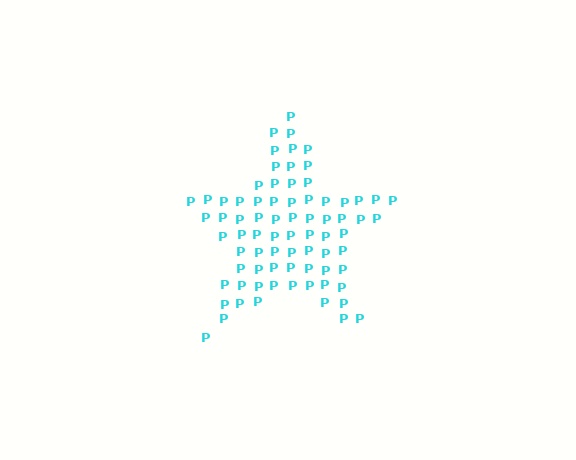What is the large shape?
The large shape is a star.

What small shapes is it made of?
It is made of small letter P's.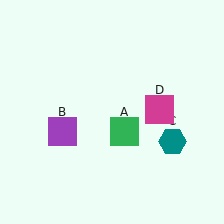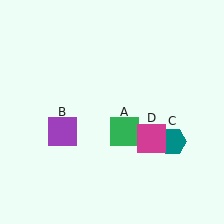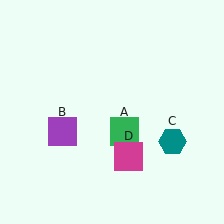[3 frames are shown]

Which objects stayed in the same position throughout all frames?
Green square (object A) and purple square (object B) and teal hexagon (object C) remained stationary.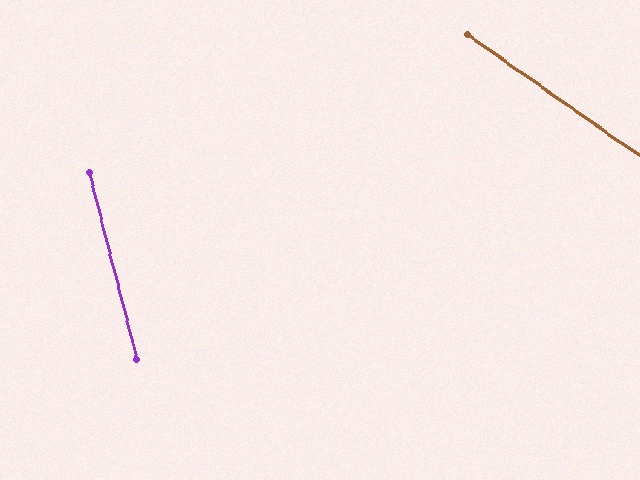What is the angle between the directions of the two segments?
Approximately 40 degrees.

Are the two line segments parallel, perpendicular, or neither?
Neither parallel nor perpendicular — they differ by about 40°.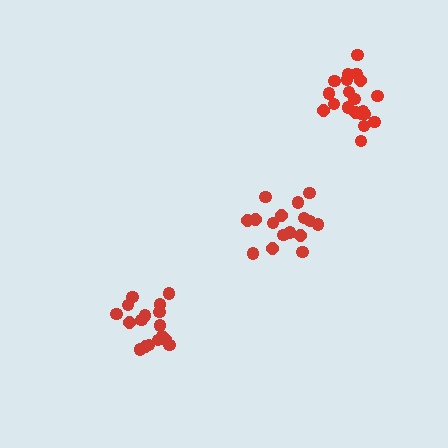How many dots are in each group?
Group 1: 17 dots, Group 2: 20 dots, Group 3: 16 dots (53 total).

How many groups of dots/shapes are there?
There are 3 groups.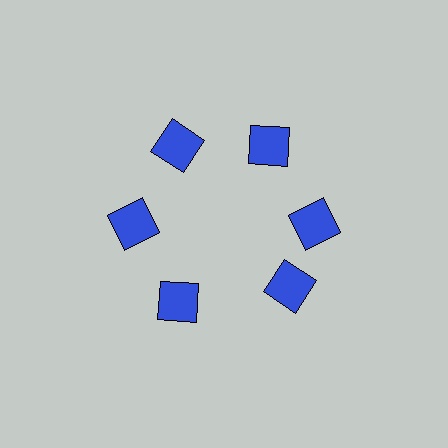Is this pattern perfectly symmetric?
No. The 6 blue squares are arranged in a ring, but one element near the 5 o'clock position is rotated out of alignment along the ring, breaking the 6-fold rotational symmetry.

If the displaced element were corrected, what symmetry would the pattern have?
It would have 6-fold rotational symmetry — the pattern would map onto itself every 60 degrees.